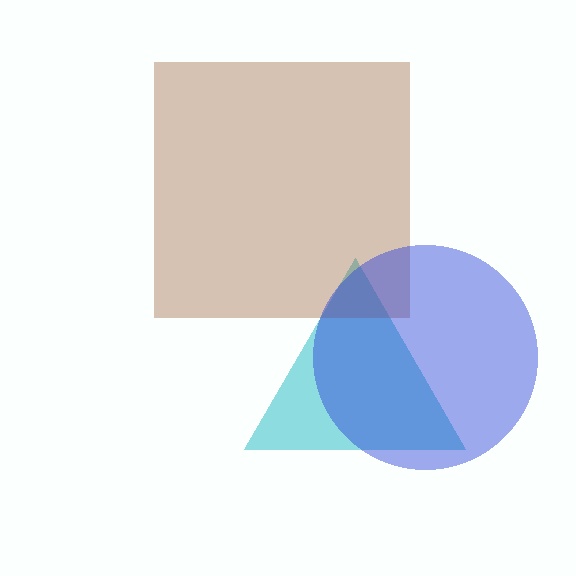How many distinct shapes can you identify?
There are 3 distinct shapes: a cyan triangle, a brown square, a blue circle.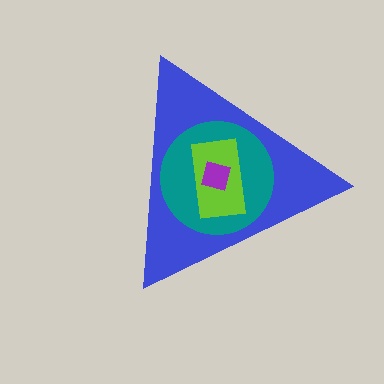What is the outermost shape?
The blue triangle.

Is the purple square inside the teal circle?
Yes.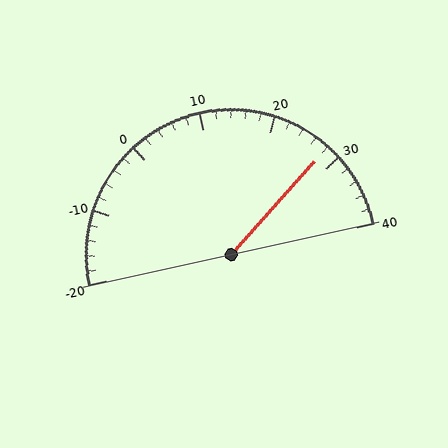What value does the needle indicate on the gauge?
The needle indicates approximately 28.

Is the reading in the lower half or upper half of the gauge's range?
The reading is in the upper half of the range (-20 to 40).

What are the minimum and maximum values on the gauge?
The gauge ranges from -20 to 40.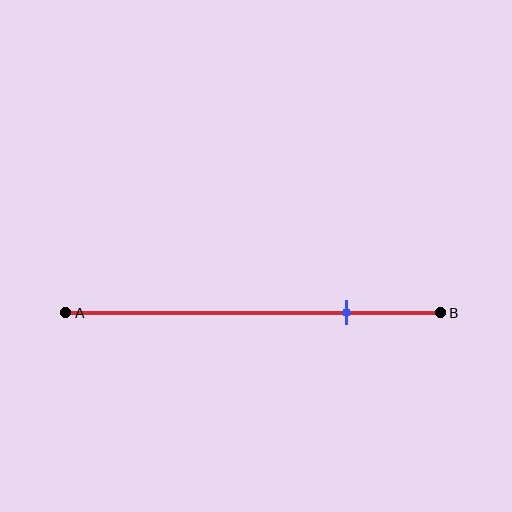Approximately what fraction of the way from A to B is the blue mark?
The blue mark is approximately 75% of the way from A to B.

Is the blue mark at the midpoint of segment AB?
No, the mark is at about 75% from A, not at the 50% midpoint.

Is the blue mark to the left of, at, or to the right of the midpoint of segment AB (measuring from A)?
The blue mark is to the right of the midpoint of segment AB.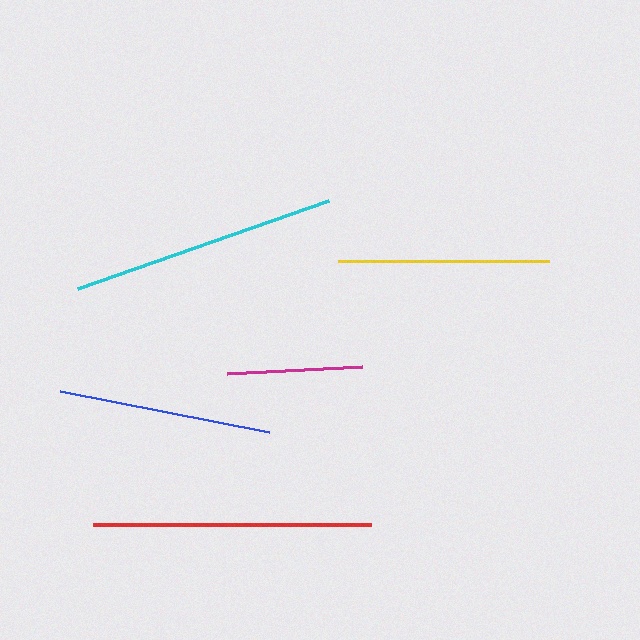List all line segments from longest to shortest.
From longest to shortest: red, cyan, blue, yellow, magenta.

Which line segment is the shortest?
The magenta line is the shortest at approximately 135 pixels.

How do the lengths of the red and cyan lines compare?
The red and cyan lines are approximately the same length.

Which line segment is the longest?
The red line is the longest at approximately 278 pixels.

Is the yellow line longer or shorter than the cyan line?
The cyan line is longer than the yellow line.